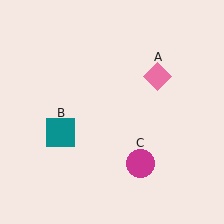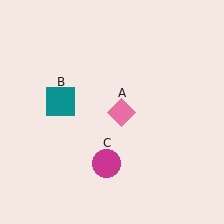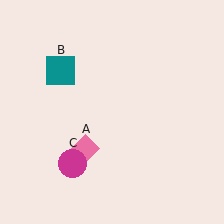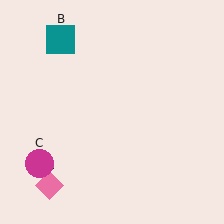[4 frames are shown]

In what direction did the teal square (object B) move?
The teal square (object B) moved up.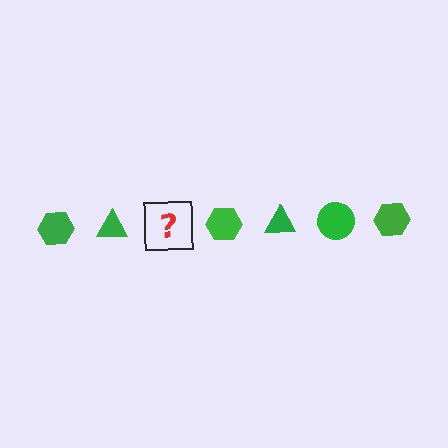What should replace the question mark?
The question mark should be replaced with a green circle.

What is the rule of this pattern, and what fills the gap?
The rule is that the pattern cycles through hexagon, triangle, circle shapes in green. The gap should be filled with a green circle.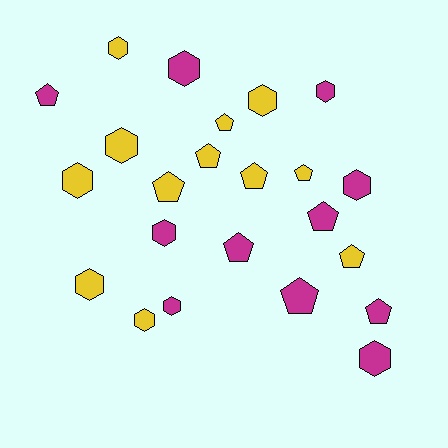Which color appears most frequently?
Yellow, with 12 objects.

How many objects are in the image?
There are 23 objects.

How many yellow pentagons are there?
There are 6 yellow pentagons.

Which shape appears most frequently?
Hexagon, with 12 objects.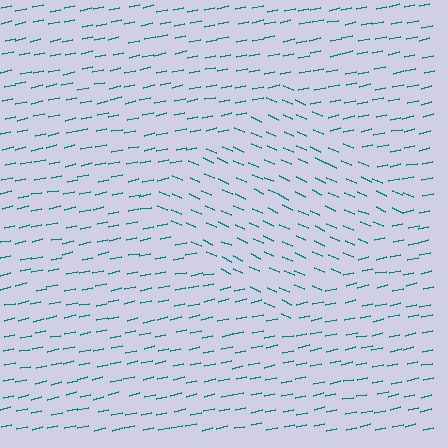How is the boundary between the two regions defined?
The boundary is defined purely by a change in line orientation (approximately 36 degrees difference). All lines are the same color and thickness.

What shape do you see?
I see a diamond.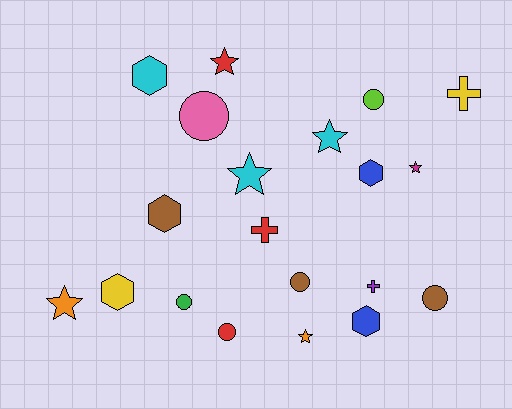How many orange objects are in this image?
There are 2 orange objects.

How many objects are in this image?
There are 20 objects.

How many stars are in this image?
There are 6 stars.